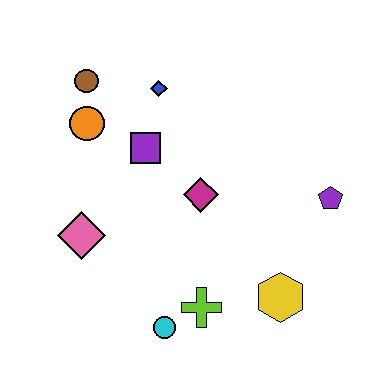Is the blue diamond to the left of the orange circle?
No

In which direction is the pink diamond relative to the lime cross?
The pink diamond is to the left of the lime cross.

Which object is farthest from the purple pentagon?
The brown circle is farthest from the purple pentagon.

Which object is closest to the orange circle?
The brown circle is closest to the orange circle.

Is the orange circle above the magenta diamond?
Yes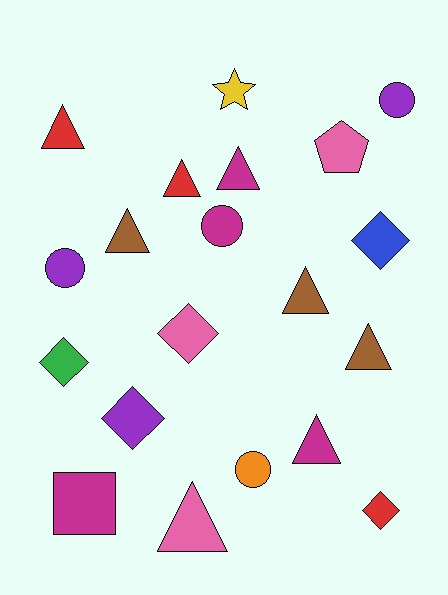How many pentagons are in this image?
There is 1 pentagon.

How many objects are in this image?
There are 20 objects.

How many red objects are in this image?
There are 3 red objects.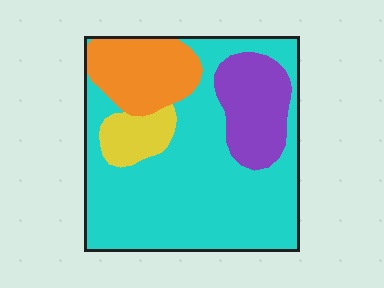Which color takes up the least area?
Yellow, at roughly 5%.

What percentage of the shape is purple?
Purple takes up about one sixth (1/6) of the shape.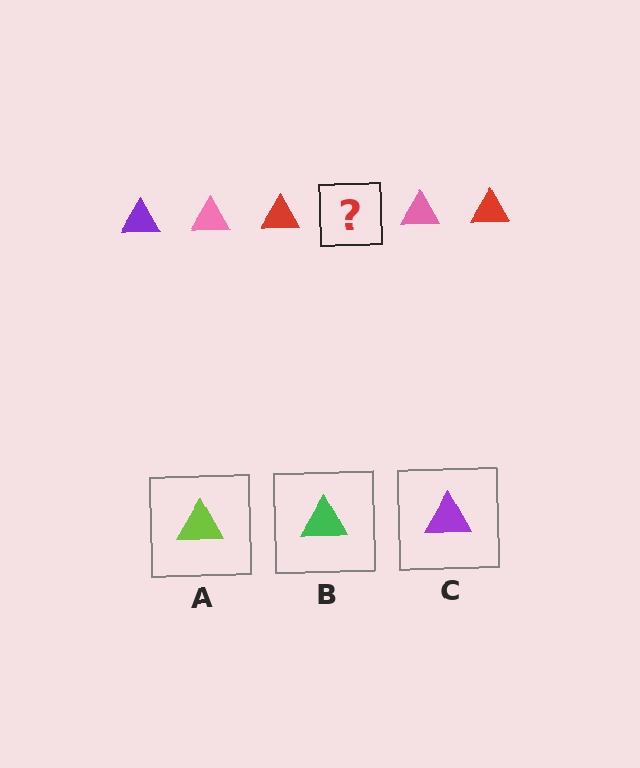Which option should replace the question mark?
Option C.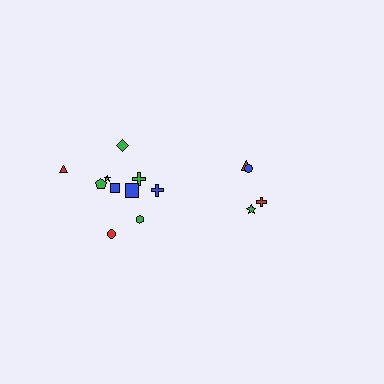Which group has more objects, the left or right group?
The left group.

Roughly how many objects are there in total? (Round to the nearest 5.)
Roughly 15 objects in total.